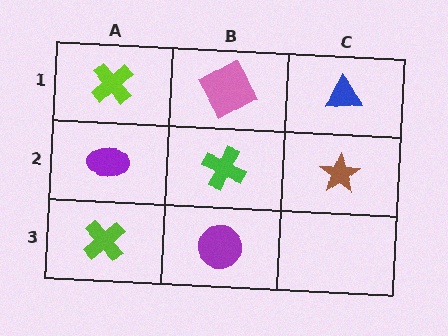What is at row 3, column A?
A lime cross.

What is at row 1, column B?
A pink square.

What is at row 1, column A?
A lime cross.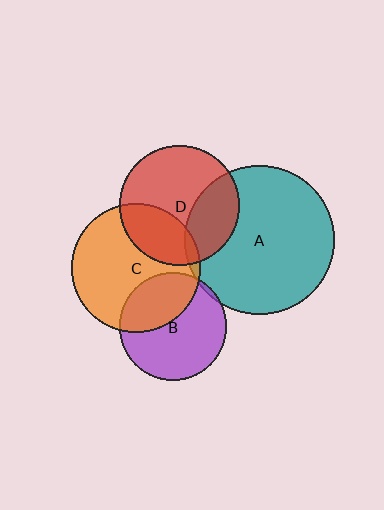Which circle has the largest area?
Circle A (teal).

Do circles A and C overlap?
Yes.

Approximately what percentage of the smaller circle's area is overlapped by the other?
Approximately 5%.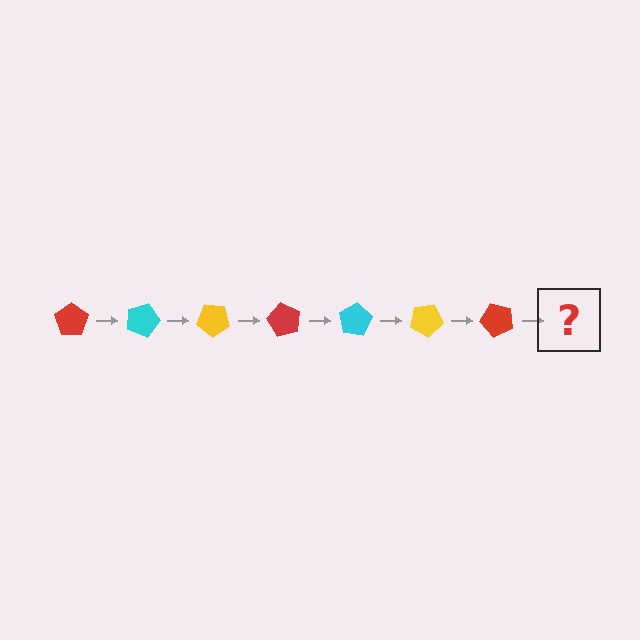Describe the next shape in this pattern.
It should be a cyan pentagon, rotated 140 degrees from the start.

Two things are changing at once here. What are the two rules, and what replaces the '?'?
The two rules are that it rotates 20 degrees each step and the color cycles through red, cyan, and yellow. The '?' should be a cyan pentagon, rotated 140 degrees from the start.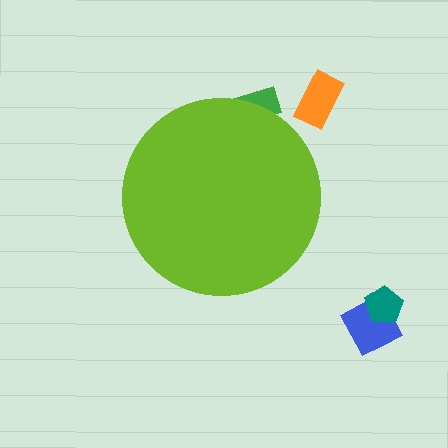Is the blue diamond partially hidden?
No, the blue diamond is fully visible.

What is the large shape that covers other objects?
A lime circle.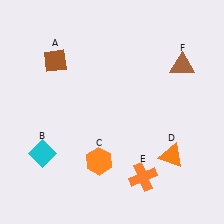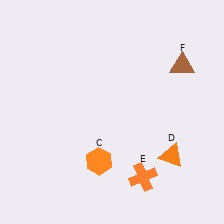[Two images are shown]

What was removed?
The cyan diamond (B), the brown diamond (A) were removed in Image 2.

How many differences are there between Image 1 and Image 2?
There are 2 differences between the two images.